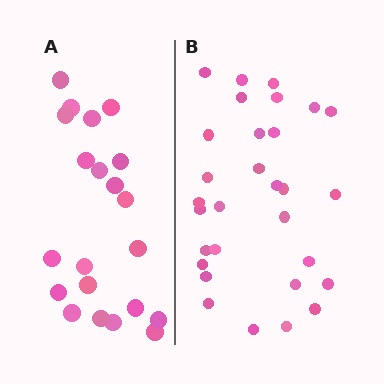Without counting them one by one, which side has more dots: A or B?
Region B (the right region) has more dots.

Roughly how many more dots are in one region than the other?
Region B has roughly 8 or so more dots than region A.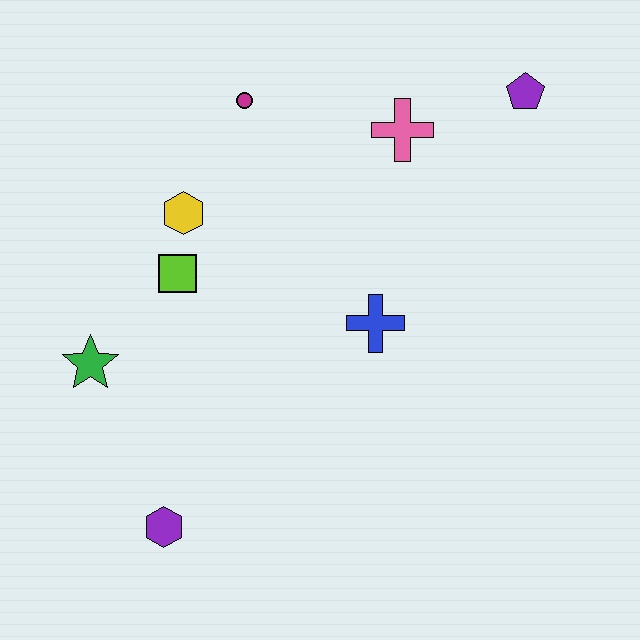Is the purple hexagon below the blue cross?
Yes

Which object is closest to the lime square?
The yellow hexagon is closest to the lime square.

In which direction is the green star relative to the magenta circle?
The green star is below the magenta circle.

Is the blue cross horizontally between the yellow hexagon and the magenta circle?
No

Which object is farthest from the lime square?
The purple pentagon is farthest from the lime square.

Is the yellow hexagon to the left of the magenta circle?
Yes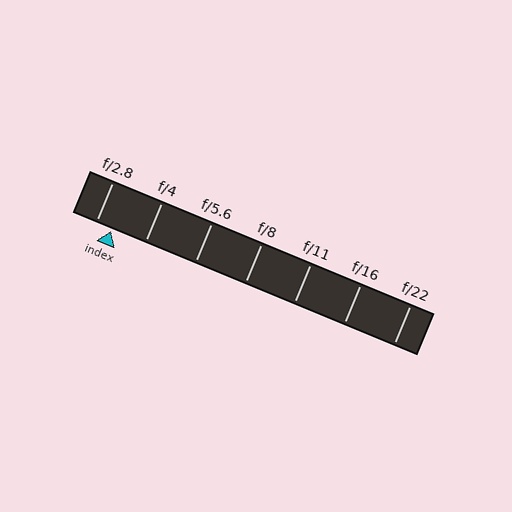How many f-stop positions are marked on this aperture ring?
There are 7 f-stop positions marked.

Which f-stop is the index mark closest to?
The index mark is closest to f/2.8.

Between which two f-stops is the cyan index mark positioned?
The index mark is between f/2.8 and f/4.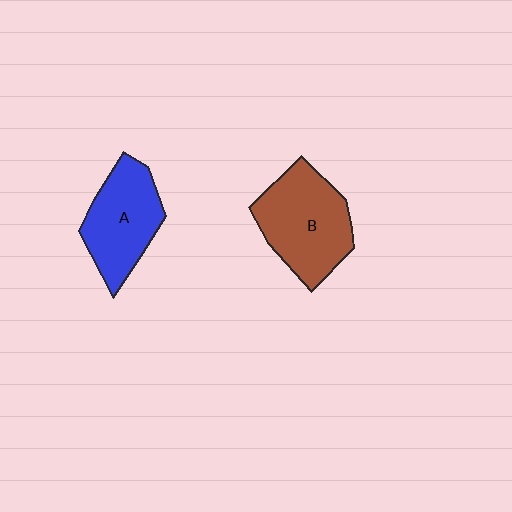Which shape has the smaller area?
Shape A (blue).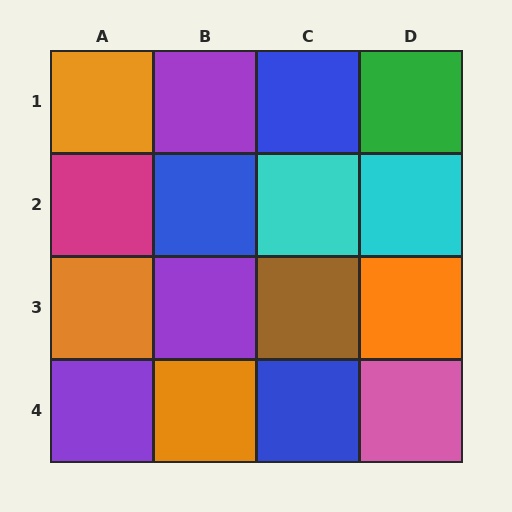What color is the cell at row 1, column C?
Blue.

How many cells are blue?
3 cells are blue.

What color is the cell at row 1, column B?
Purple.